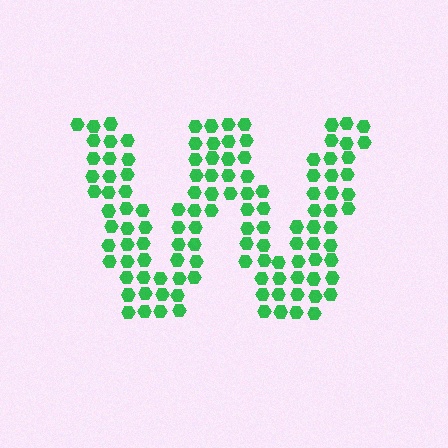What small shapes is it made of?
It is made of small hexagons.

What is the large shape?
The large shape is the letter W.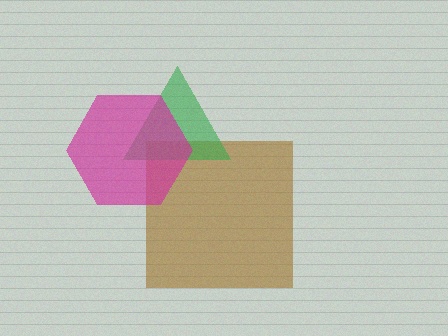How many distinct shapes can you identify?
There are 3 distinct shapes: a brown square, a green triangle, a magenta hexagon.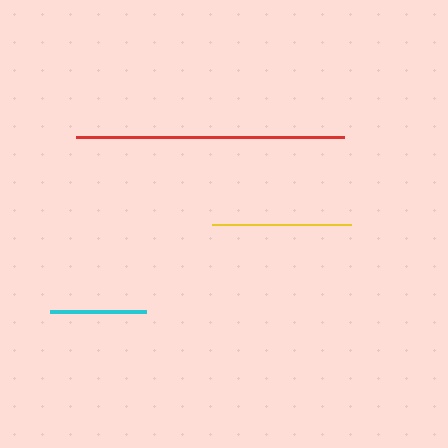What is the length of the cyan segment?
The cyan segment is approximately 96 pixels long.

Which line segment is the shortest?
The cyan line is the shortest at approximately 96 pixels.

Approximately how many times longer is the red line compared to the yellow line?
The red line is approximately 1.9 times the length of the yellow line.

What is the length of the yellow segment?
The yellow segment is approximately 140 pixels long.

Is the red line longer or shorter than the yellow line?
The red line is longer than the yellow line.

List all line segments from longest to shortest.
From longest to shortest: red, yellow, cyan.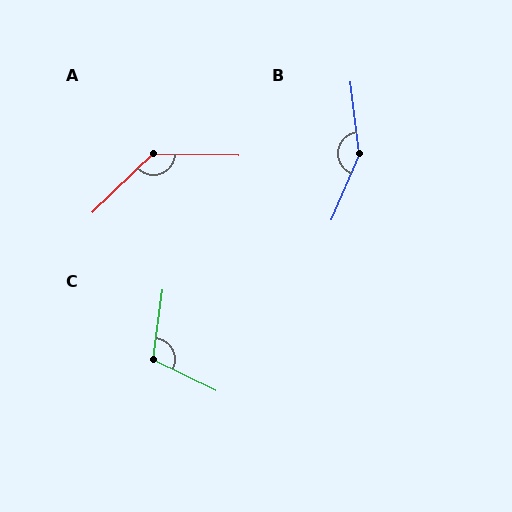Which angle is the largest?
B, at approximately 150 degrees.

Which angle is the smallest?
C, at approximately 108 degrees.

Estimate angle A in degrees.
Approximately 135 degrees.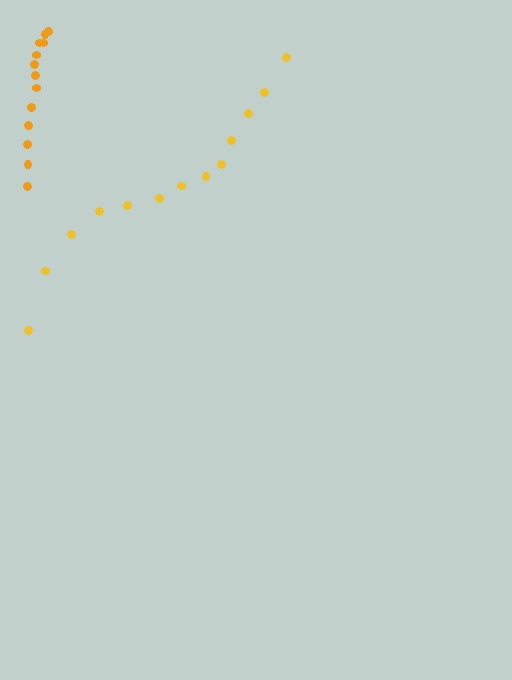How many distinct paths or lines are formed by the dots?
There are 2 distinct paths.